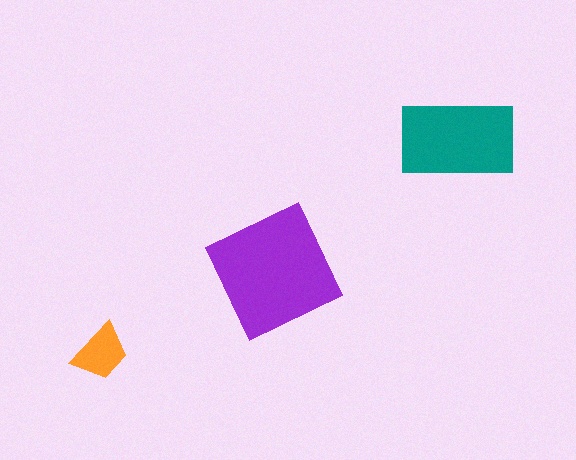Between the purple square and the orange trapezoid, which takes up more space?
The purple square.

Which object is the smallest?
The orange trapezoid.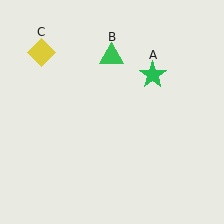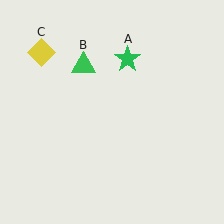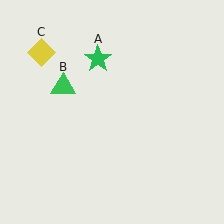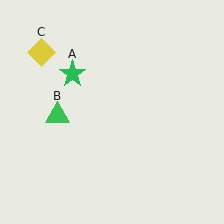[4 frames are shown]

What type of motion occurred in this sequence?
The green star (object A), green triangle (object B) rotated counterclockwise around the center of the scene.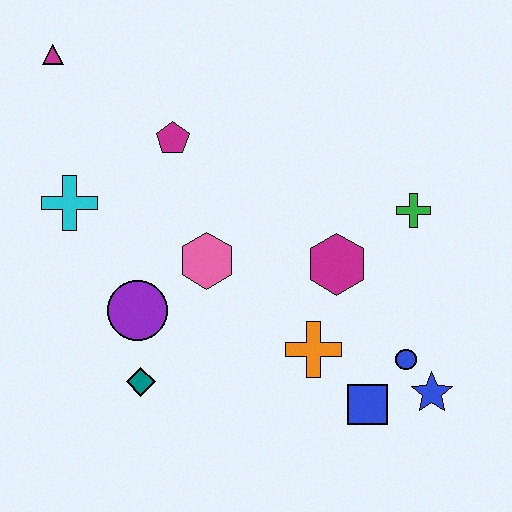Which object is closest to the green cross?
The magenta hexagon is closest to the green cross.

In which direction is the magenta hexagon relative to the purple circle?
The magenta hexagon is to the right of the purple circle.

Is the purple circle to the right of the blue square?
No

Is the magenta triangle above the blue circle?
Yes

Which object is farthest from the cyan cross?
The blue star is farthest from the cyan cross.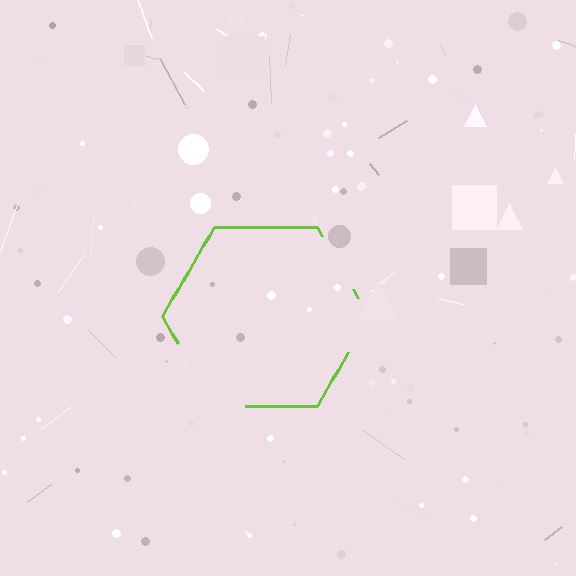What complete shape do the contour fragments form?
The contour fragments form a hexagon.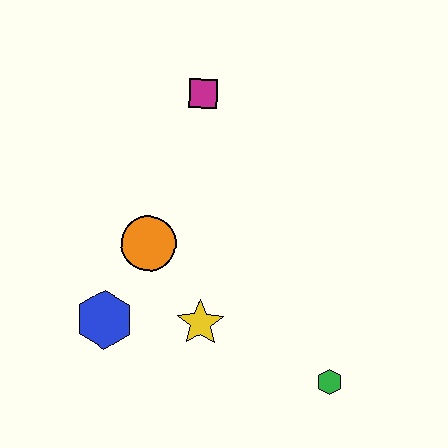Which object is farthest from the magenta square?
The green hexagon is farthest from the magenta square.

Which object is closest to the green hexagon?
The yellow star is closest to the green hexagon.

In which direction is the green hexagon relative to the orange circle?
The green hexagon is to the right of the orange circle.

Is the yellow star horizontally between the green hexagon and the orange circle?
Yes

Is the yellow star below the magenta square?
Yes